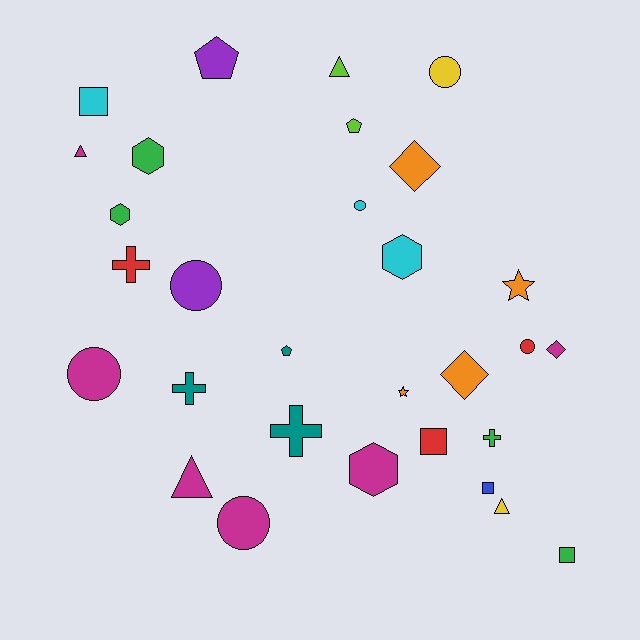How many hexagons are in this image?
There are 4 hexagons.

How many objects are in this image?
There are 30 objects.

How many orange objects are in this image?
There are 4 orange objects.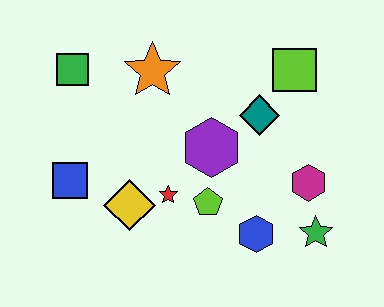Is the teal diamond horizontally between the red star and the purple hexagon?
No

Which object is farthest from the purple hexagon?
The green square is farthest from the purple hexagon.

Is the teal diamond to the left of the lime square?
Yes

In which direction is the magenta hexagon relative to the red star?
The magenta hexagon is to the right of the red star.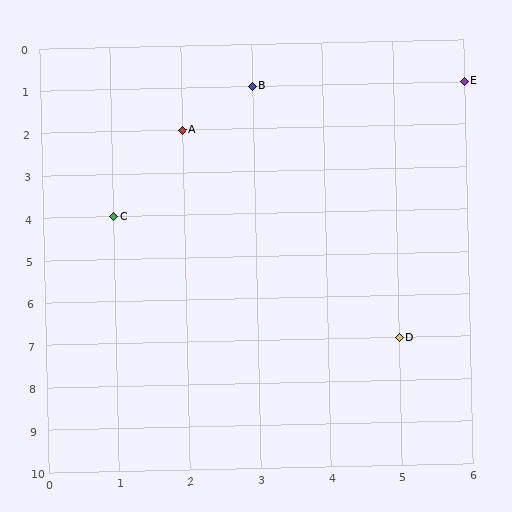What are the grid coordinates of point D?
Point D is at grid coordinates (5, 7).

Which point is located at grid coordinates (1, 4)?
Point C is at (1, 4).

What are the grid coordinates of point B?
Point B is at grid coordinates (3, 1).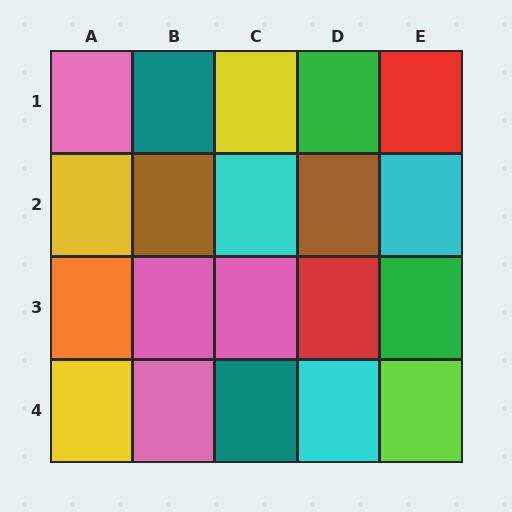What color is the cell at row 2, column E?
Cyan.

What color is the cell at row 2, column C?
Cyan.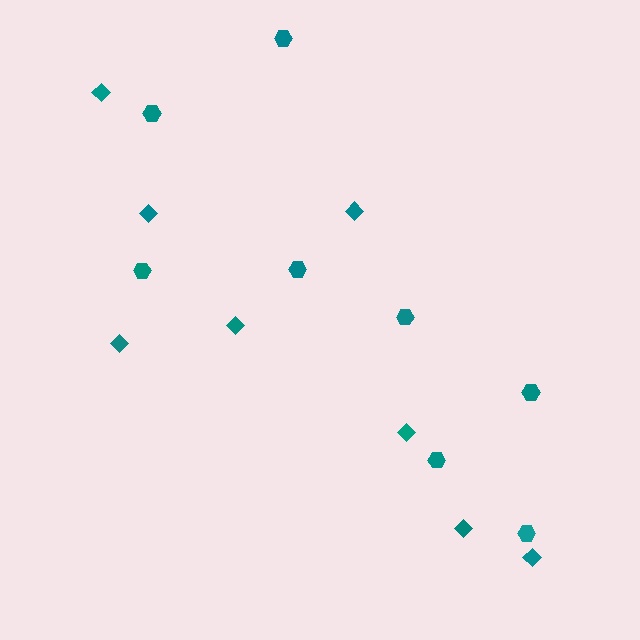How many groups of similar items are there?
There are 2 groups: one group of hexagons (8) and one group of diamonds (8).